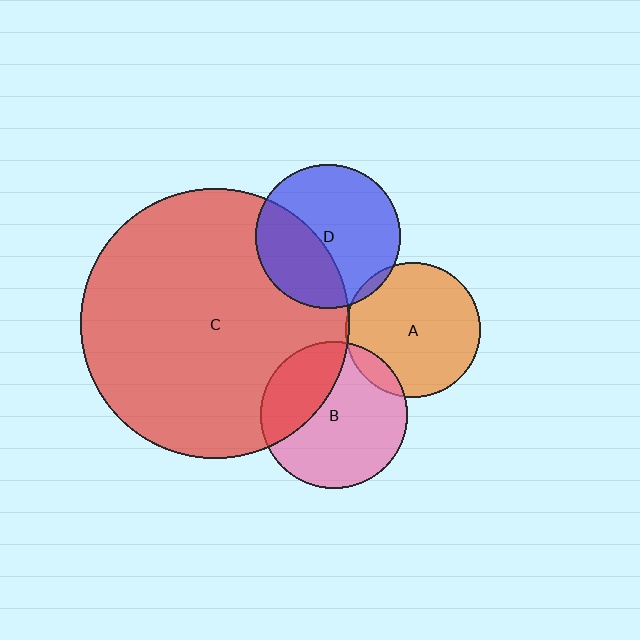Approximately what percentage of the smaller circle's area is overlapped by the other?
Approximately 35%.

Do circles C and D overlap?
Yes.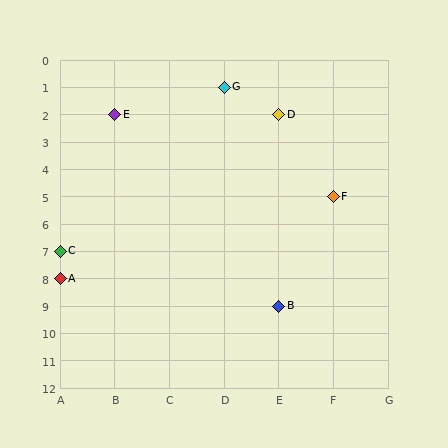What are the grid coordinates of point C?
Point C is at grid coordinates (A, 7).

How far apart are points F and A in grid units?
Points F and A are 5 columns and 3 rows apart (about 5.8 grid units diagonally).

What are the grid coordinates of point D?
Point D is at grid coordinates (E, 2).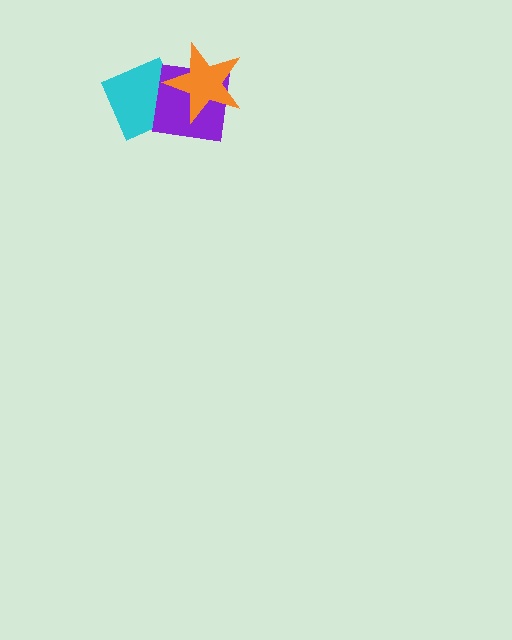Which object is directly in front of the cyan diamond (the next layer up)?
The purple square is directly in front of the cyan diamond.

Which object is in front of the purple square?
The orange star is in front of the purple square.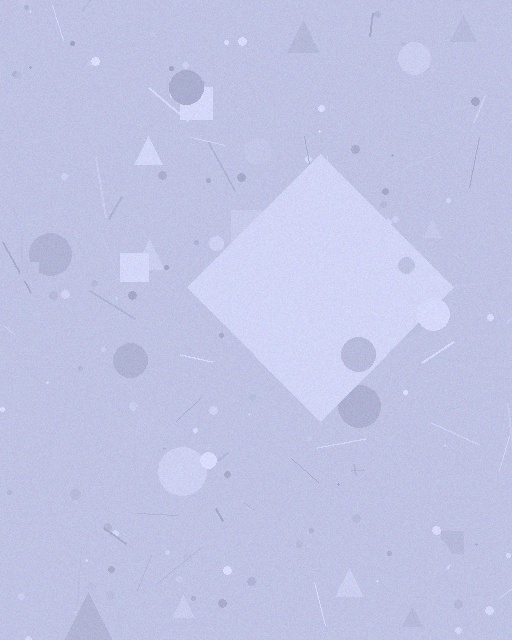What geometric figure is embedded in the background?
A diamond is embedded in the background.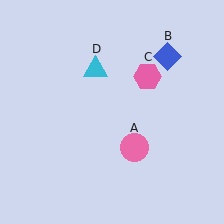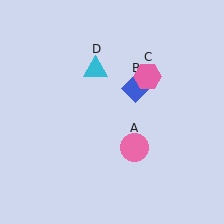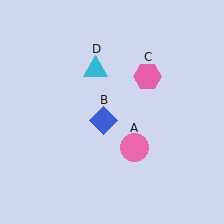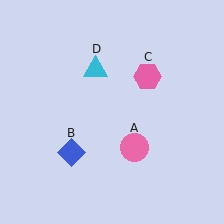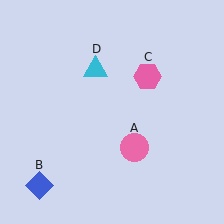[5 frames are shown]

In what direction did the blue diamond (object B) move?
The blue diamond (object B) moved down and to the left.